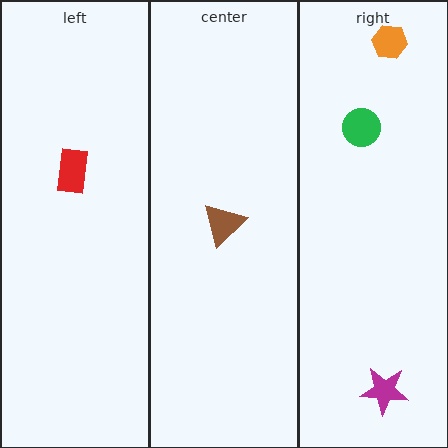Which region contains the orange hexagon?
The right region.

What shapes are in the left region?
The red rectangle.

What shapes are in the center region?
The brown triangle.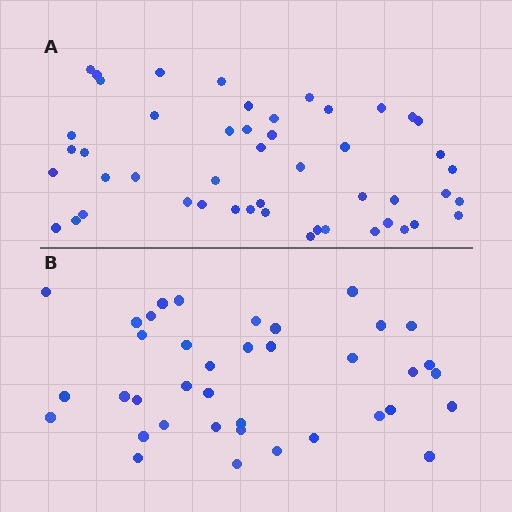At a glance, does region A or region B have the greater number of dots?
Region A (the top region) has more dots.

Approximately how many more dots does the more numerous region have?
Region A has roughly 12 or so more dots than region B.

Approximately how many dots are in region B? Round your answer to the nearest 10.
About 40 dots. (The exact count is 38, which rounds to 40.)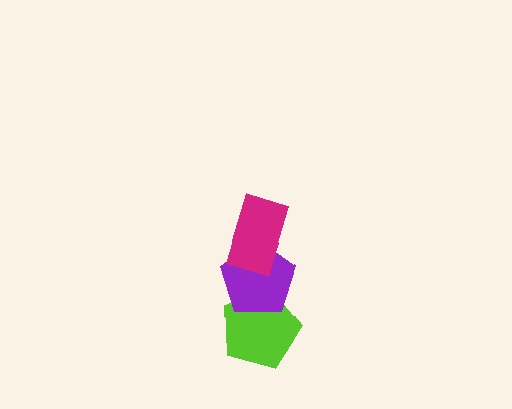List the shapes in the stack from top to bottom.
From top to bottom: the magenta rectangle, the purple pentagon, the lime pentagon.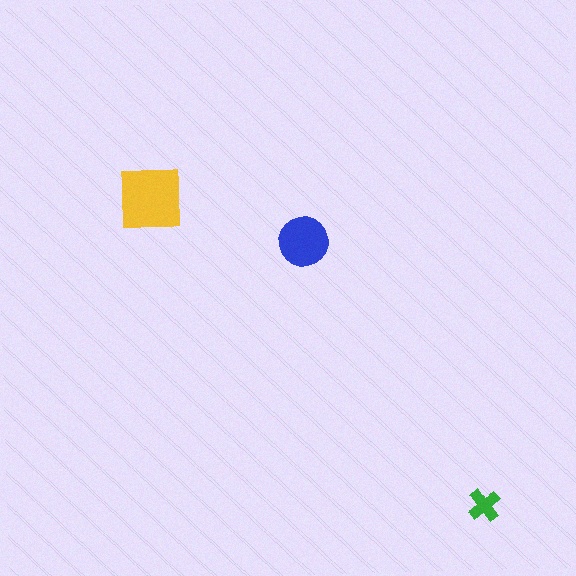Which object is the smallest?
The green cross.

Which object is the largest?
The yellow square.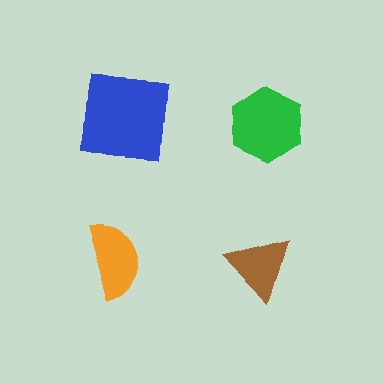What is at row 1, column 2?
A green hexagon.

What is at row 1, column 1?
A blue square.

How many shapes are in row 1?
2 shapes.